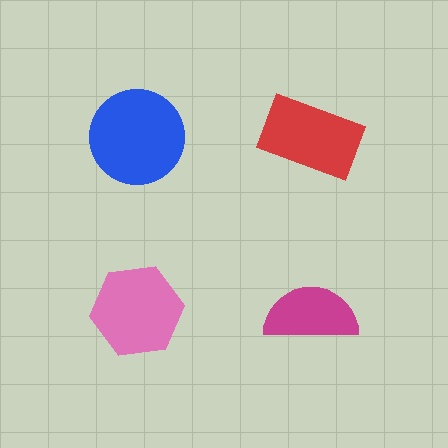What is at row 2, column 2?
A magenta semicircle.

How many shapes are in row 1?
2 shapes.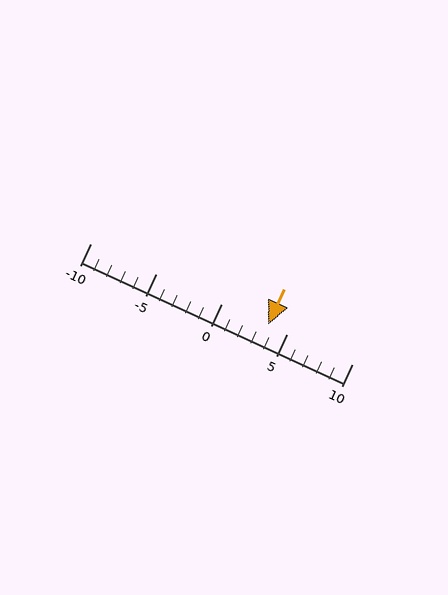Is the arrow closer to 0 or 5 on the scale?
The arrow is closer to 5.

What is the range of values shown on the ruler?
The ruler shows values from -10 to 10.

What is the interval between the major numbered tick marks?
The major tick marks are spaced 5 units apart.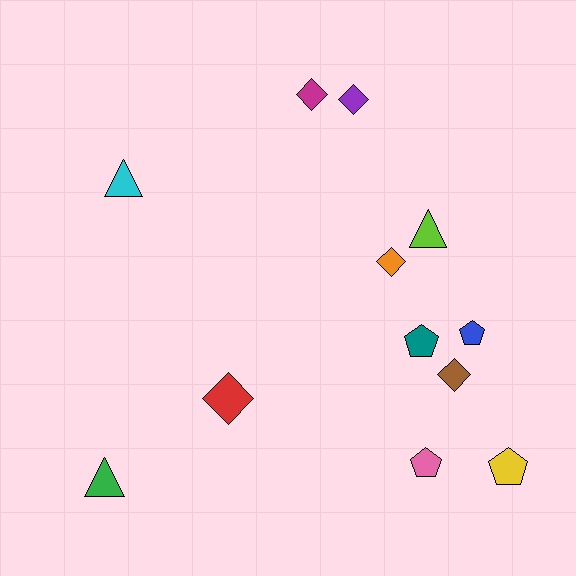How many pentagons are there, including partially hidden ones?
There are 4 pentagons.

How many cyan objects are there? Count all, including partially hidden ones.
There is 1 cyan object.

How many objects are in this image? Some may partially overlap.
There are 12 objects.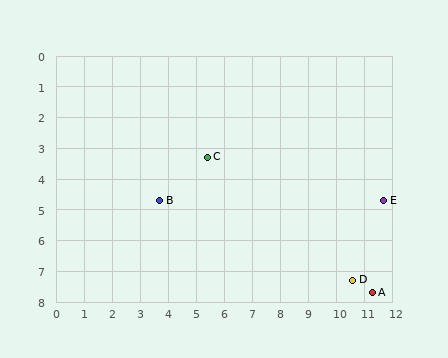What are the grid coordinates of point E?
Point E is at approximately (11.7, 4.7).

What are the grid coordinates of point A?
Point A is at approximately (11.3, 7.7).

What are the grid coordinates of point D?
Point D is at approximately (10.6, 7.3).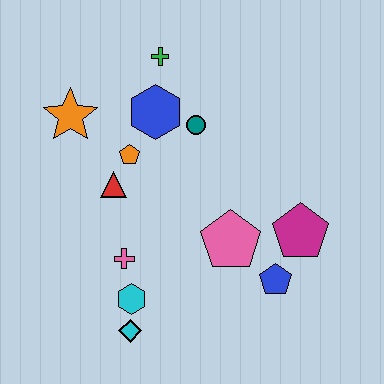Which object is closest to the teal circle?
The blue hexagon is closest to the teal circle.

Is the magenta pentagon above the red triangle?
No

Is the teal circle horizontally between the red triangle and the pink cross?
No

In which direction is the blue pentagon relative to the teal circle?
The blue pentagon is below the teal circle.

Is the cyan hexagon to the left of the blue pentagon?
Yes